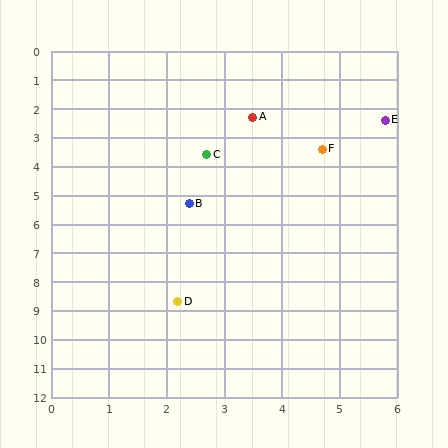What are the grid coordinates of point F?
Point F is at approximately (4.7, 3.4).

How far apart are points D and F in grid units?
Points D and F are about 5.9 grid units apart.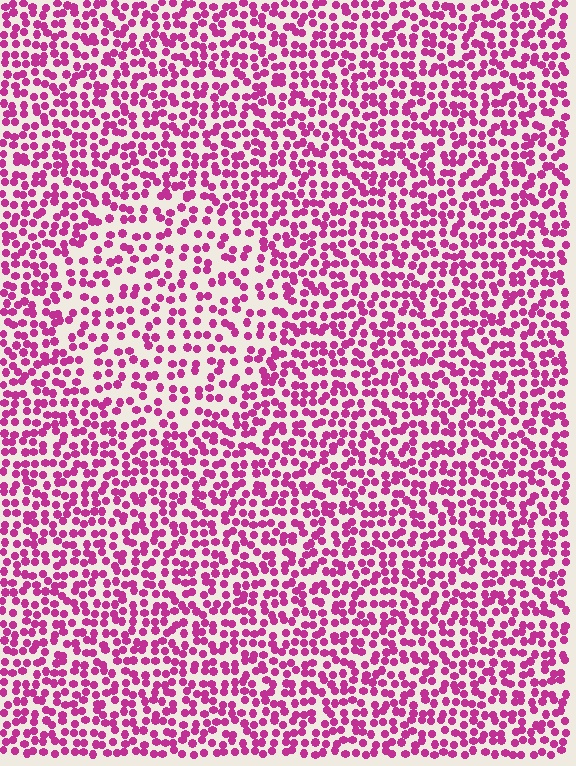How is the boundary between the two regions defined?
The boundary is defined by a change in element density (approximately 1.6x ratio). All elements are the same color, size, and shape.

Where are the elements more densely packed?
The elements are more densely packed outside the circle boundary.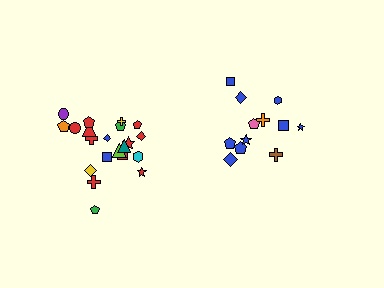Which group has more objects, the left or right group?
The left group.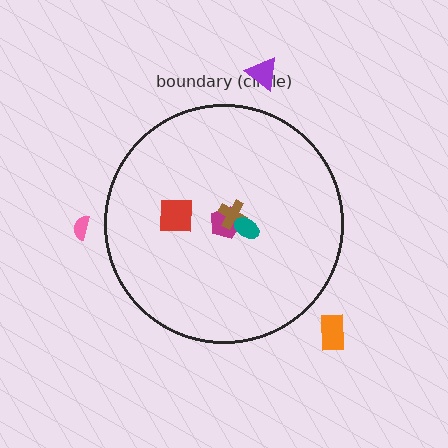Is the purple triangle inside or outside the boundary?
Outside.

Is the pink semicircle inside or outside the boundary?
Outside.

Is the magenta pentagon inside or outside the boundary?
Inside.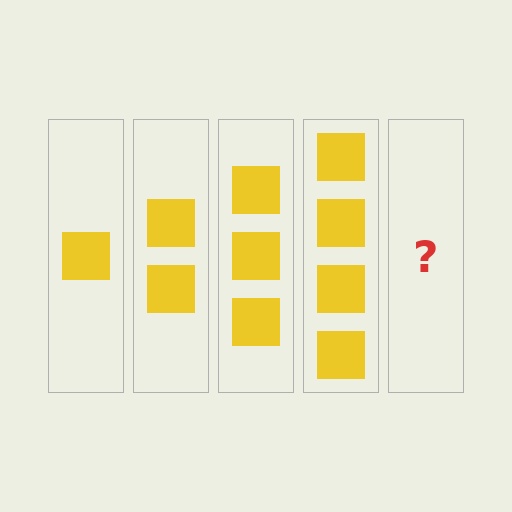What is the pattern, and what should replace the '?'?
The pattern is that each step adds one more square. The '?' should be 5 squares.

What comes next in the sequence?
The next element should be 5 squares.